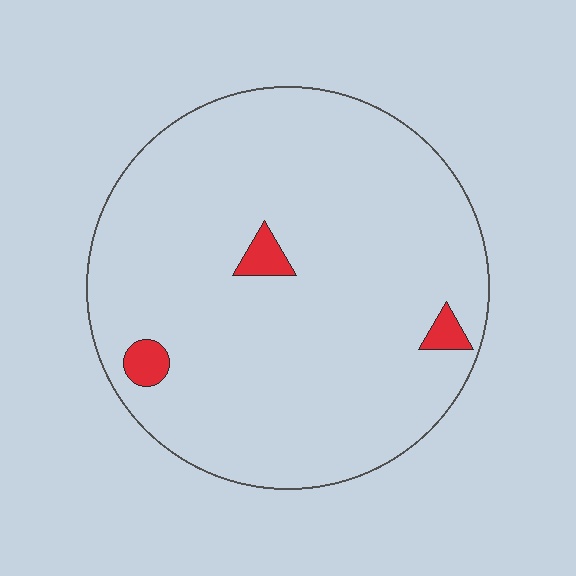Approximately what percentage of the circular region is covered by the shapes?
Approximately 5%.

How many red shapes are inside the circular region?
3.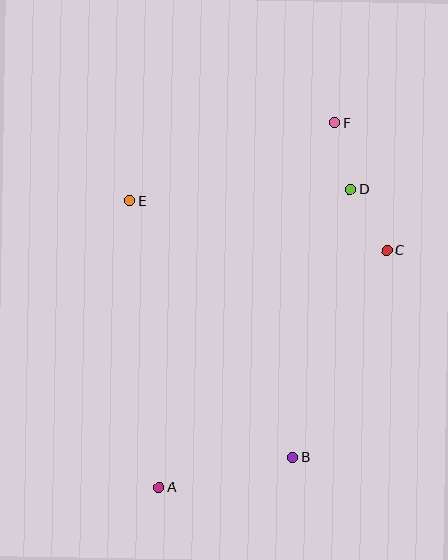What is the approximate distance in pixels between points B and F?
The distance between B and F is approximately 337 pixels.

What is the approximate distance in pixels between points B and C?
The distance between B and C is approximately 228 pixels.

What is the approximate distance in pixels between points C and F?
The distance between C and F is approximately 138 pixels.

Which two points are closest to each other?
Points D and F are closest to each other.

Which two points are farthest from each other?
Points A and F are farthest from each other.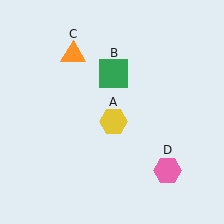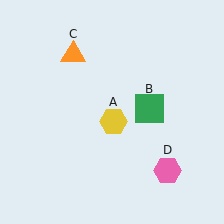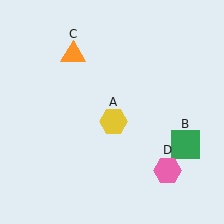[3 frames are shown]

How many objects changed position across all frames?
1 object changed position: green square (object B).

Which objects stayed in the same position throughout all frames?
Yellow hexagon (object A) and orange triangle (object C) and pink hexagon (object D) remained stationary.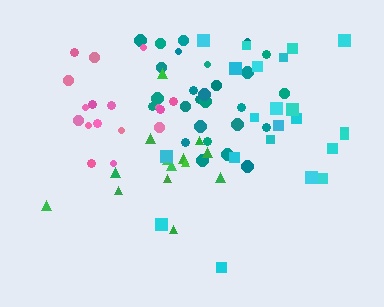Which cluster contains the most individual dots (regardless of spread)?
Teal (28).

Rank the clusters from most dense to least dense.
teal, green, pink, cyan.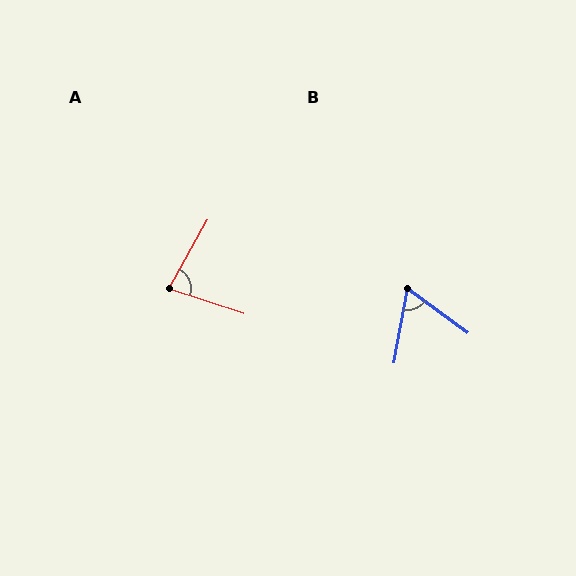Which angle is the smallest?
B, at approximately 64 degrees.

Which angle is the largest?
A, at approximately 78 degrees.